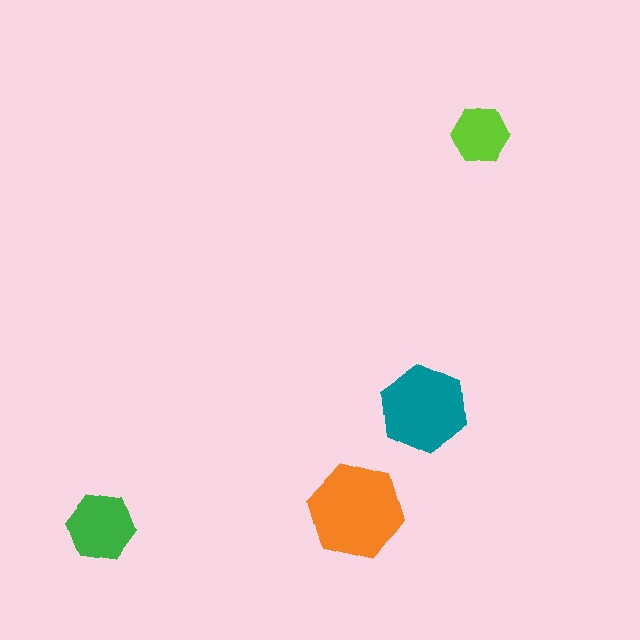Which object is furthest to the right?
The lime hexagon is rightmost.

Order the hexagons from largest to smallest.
the orange one, the teal one, the green one, the lime one.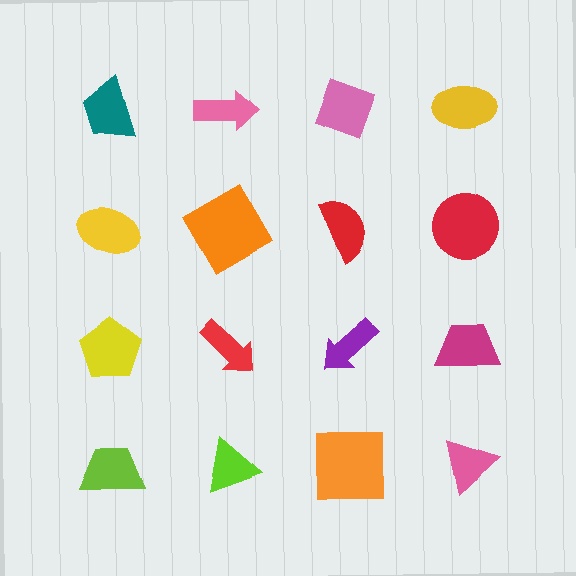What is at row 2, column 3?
A red semicircle.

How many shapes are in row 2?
4 shapes.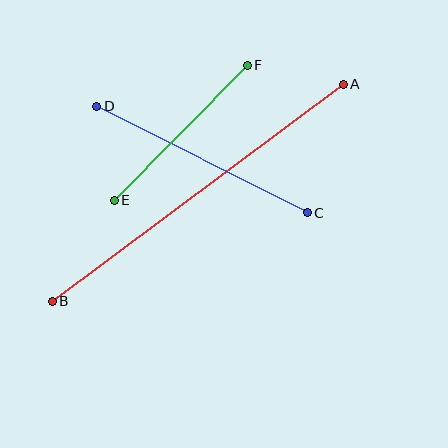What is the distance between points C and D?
The distance is approximately 236 pixels.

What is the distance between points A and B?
The distance is approximately 363 pixels.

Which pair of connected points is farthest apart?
Points A and B are farthest apart.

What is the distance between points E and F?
The distance is approximately 189 pixels.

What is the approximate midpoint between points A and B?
The midpoint is at approximately (198, 193) pixels.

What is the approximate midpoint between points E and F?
The midpoint is at approximately (181, 133) pixels.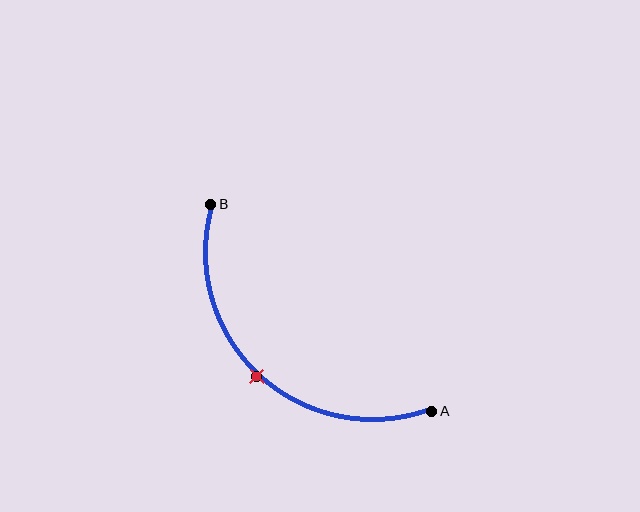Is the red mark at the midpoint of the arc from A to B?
Yes. The red mark lies on the arc at equal arc-length from both A and B — it is the arc midpoint.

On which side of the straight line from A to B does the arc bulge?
The arc bulges below and to the left of the straight line connecting A and B.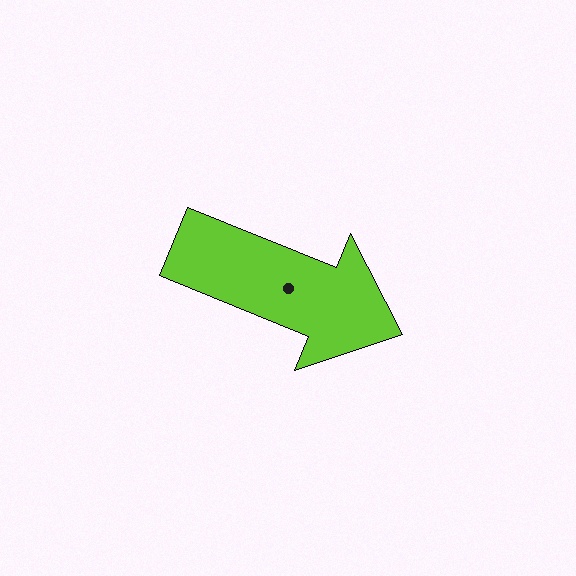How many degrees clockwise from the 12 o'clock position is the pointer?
Approximately 112 degrees.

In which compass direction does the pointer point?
East.